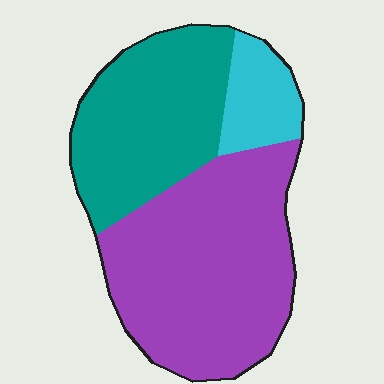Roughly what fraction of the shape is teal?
Teal takes up about one third (1/3) of the shape.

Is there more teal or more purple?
Purple.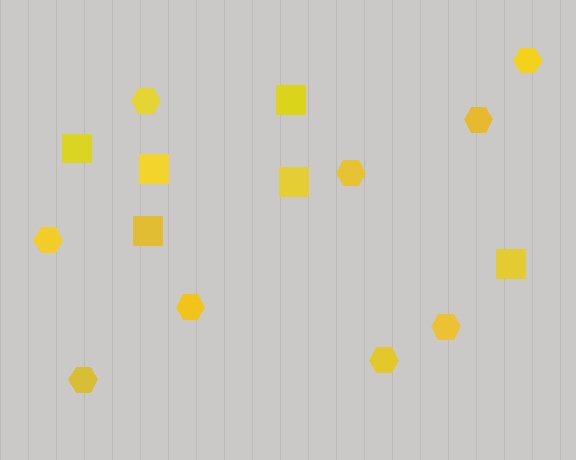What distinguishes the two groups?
There are 2 groups: one group of squares (6) and one group of hexagons (9).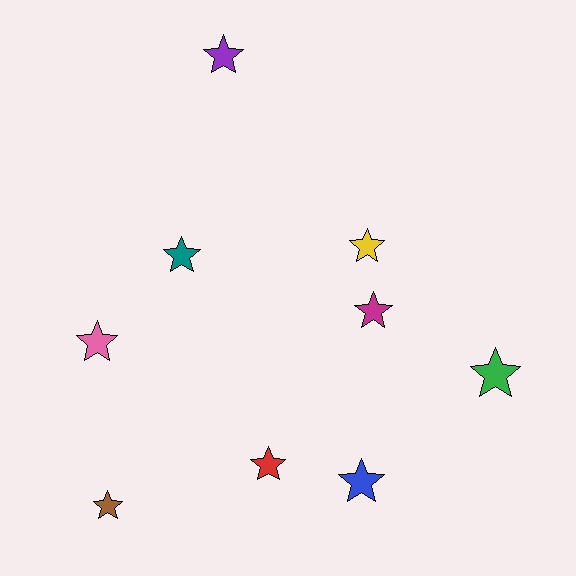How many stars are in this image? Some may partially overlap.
There are 9 stars.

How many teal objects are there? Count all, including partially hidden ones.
There is 1 teal object.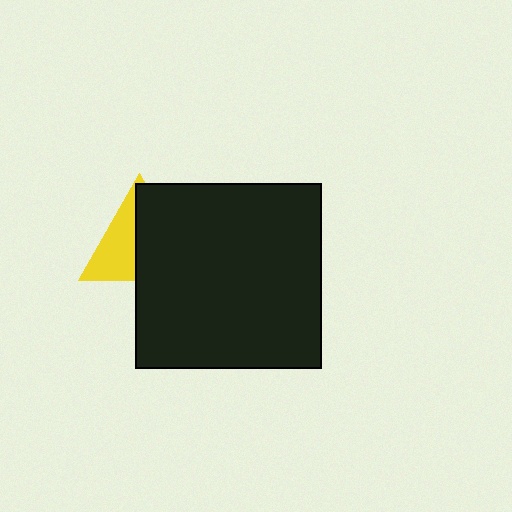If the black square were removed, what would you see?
You would see the complete yellow triangle.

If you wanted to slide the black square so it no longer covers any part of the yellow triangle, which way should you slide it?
Slide it right — that is the most direct way to separate the two shapes.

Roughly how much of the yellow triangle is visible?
A small part of it is visible (roughly 44%).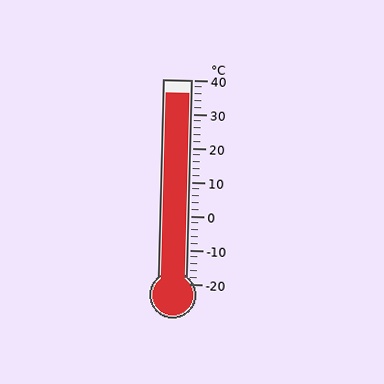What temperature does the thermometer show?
The thermometer shows approximately 36°C.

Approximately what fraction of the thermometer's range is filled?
The thermometer is filled to approximately 95% of its range.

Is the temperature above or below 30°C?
The temperature is above 30°C.